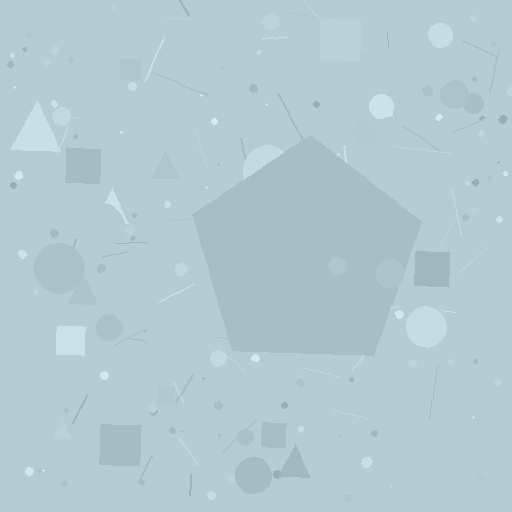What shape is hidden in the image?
A pentagon is hidden in the image.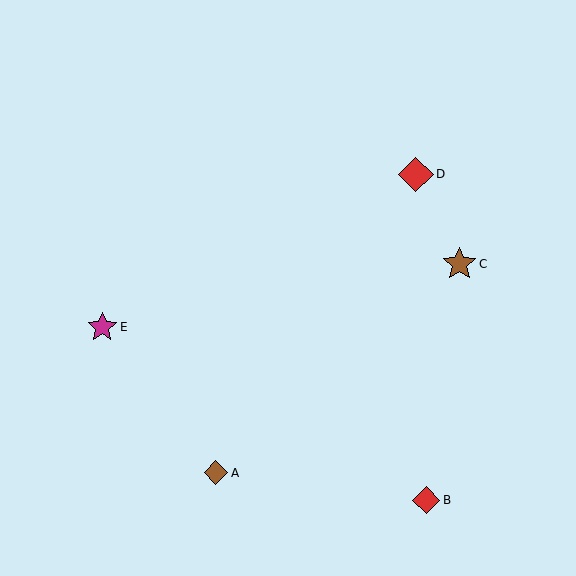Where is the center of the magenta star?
The center of the magenta star is at (102, 327).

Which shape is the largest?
The red diamond (labeled D) is the largest.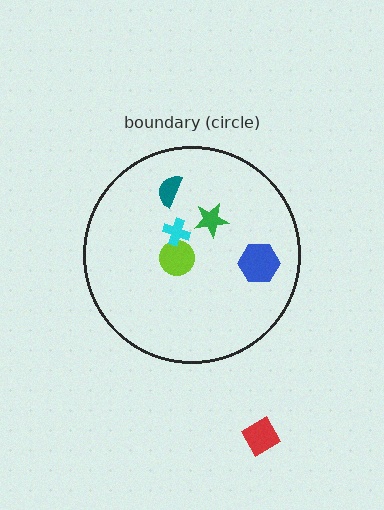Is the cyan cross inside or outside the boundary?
Inside.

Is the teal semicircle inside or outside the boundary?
Inside.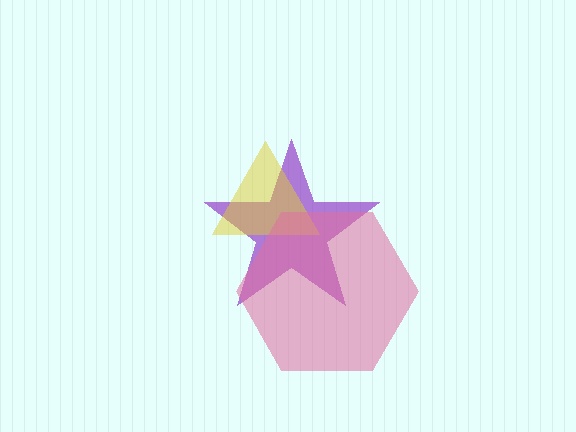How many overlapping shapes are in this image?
There are 3 overlapping shapes in the image.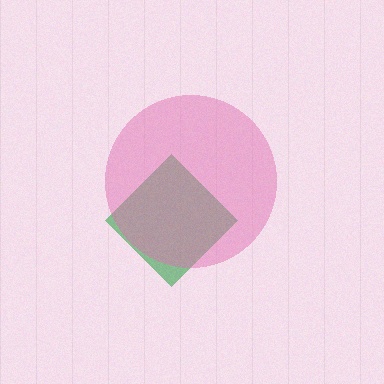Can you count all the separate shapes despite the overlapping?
Yes, there are 2 separate shapes.